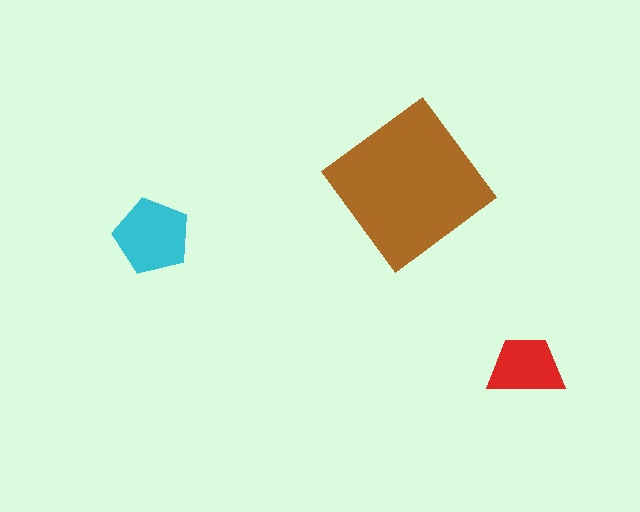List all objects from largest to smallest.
The brown diamond, the cyan pentagon, the red trapezoid.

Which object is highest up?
The brown diamond is topmost.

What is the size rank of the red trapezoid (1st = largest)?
3rd.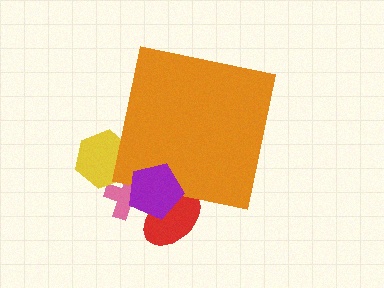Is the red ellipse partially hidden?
Yes, the red ellipse is partially hidden behind the orange square.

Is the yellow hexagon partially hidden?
Yes, the yellow hexagon is partially hidden behind the orange square.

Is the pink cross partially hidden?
Yes, the pink cross is partially hidden behind the orange square.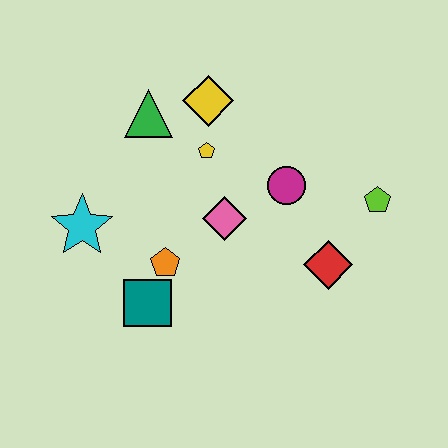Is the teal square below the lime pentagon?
Yes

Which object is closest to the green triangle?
The yellow diamond is closest to the green triangle.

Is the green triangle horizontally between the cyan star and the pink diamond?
Yes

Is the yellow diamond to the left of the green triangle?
No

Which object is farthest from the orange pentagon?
The lime pentagon is farthest from the orange pentagon.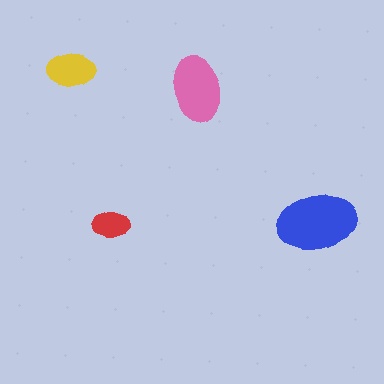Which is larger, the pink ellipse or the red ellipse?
The pink one.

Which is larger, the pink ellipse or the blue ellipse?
The blue one.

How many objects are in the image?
There are 4 objects in the image.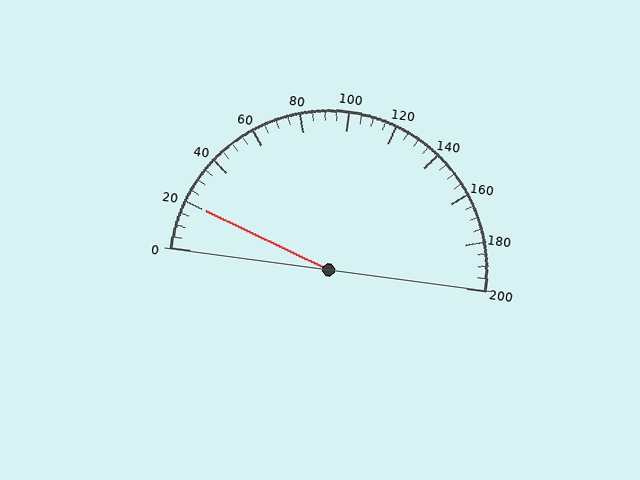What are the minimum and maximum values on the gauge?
The gauge ranges from 0 to 200.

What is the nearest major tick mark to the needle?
The nearest major tick mark is 20.